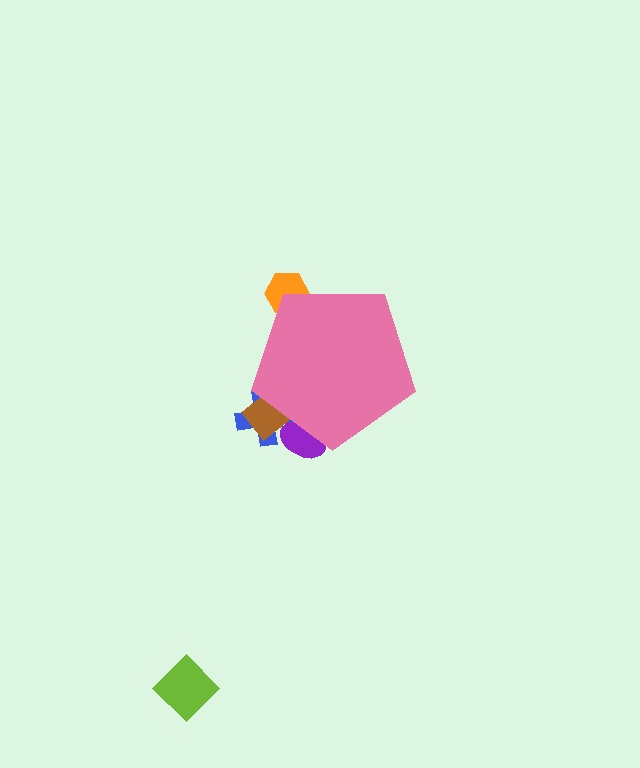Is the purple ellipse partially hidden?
Yes, the purple ellipse is partially hidden behind the pink pentagon.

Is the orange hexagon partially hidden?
Yes, the orange hexagon is partially hidden behind the pink pentagon.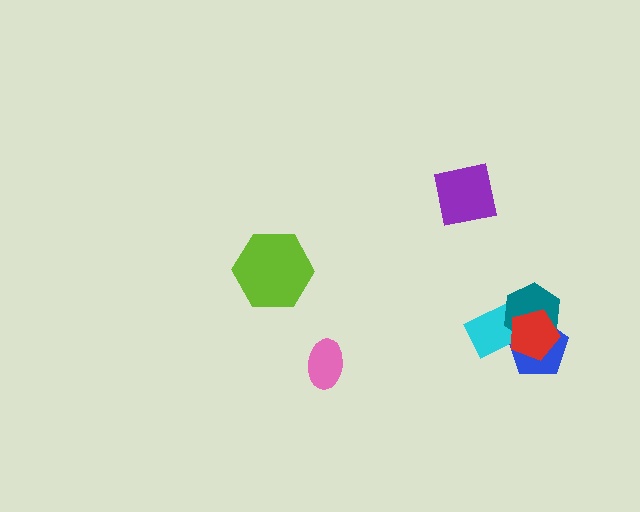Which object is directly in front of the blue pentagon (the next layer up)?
The cyan rectangle is directly in front of the blue pentagon.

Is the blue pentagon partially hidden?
Yes, it is partially covered by another shape.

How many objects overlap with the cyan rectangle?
3 objects overlap with the cyan rectangle.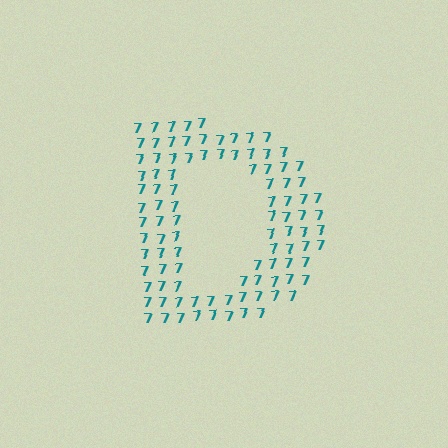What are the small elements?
The small elements are digit 7's.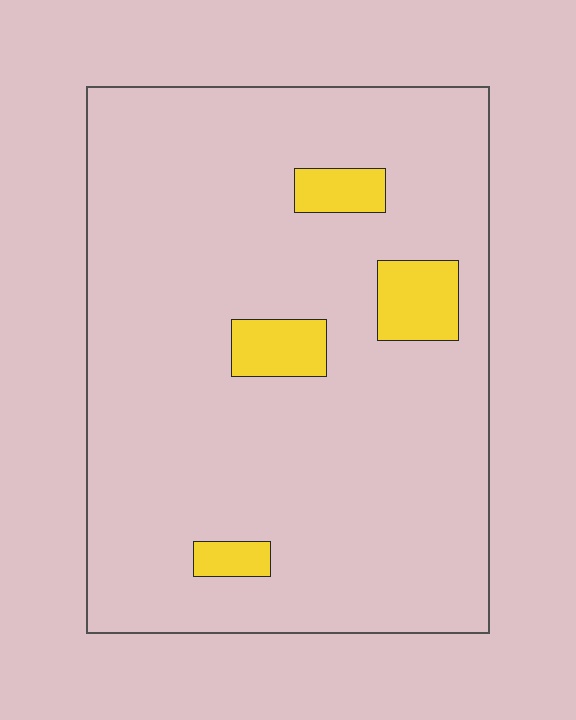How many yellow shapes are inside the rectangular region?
4.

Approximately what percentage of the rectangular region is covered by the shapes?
Approximately 10%.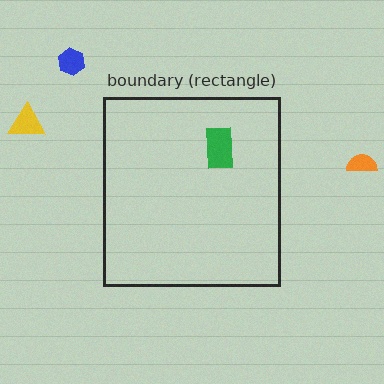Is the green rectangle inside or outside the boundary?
Inside.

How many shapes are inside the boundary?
1 inside, 3 outside.